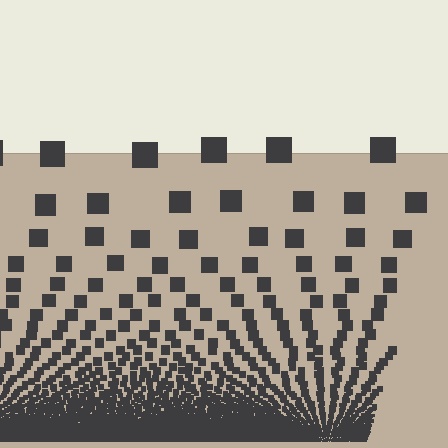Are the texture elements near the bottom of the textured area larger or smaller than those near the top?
Smaller. The gradient is inverted — elements near the bottom are smaller and denser.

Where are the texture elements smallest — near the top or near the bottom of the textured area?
Near the bottom.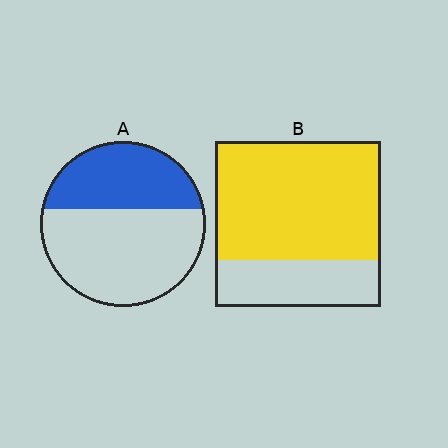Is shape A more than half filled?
No.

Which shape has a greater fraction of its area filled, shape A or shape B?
Shape B.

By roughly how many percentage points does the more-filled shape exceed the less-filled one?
By roughly 35 percentage points (B over A).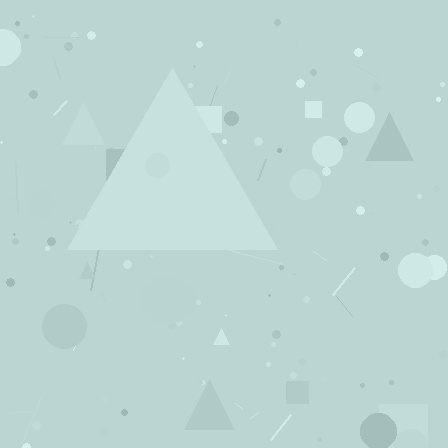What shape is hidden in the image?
A triangle is hidden in the image.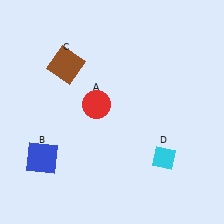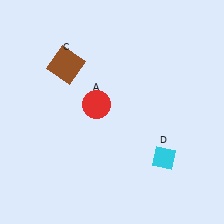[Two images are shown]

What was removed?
The blue square (B) was removed in Image 2.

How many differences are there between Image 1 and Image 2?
There is 1 difference between the two images.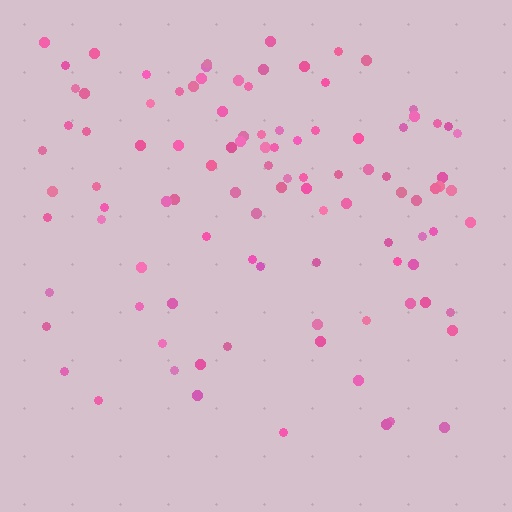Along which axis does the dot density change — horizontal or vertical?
Vertical.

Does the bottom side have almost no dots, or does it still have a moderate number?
Still a moderate number, just noticeably fewer than the top.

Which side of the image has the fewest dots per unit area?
The bottom.